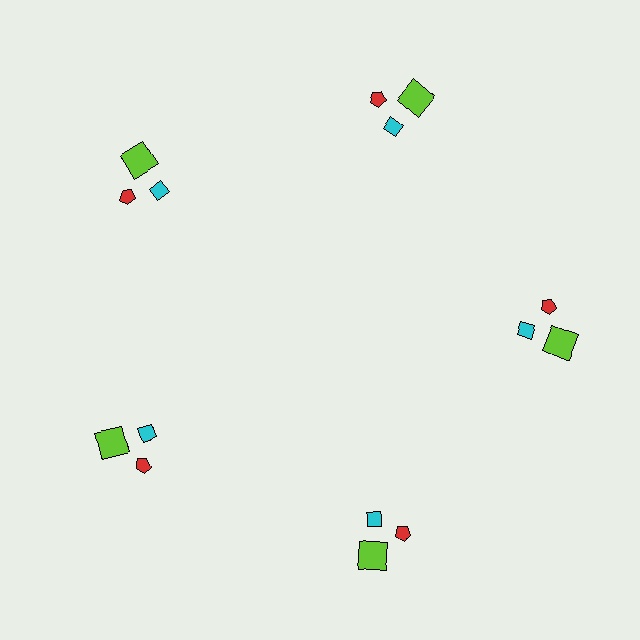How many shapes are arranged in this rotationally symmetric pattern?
There are 15 shapes, arranged in 5 groups of 3.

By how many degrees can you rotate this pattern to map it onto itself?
The pattern maps onto itself every 72 degrees of rotation.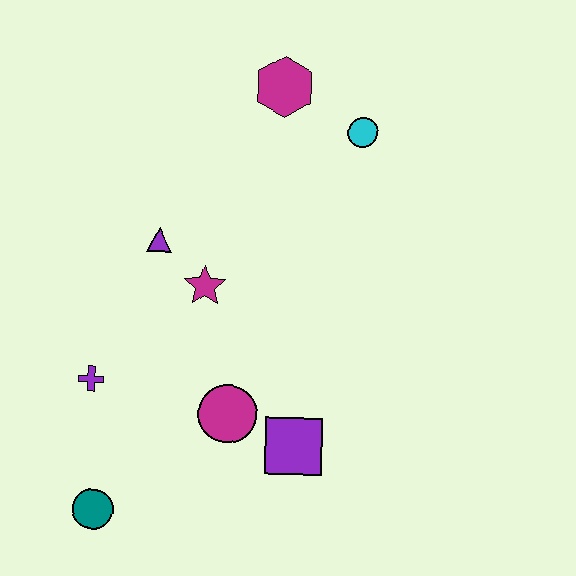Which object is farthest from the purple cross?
The cyan circle is farthest from the purple cross.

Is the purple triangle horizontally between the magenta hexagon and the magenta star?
No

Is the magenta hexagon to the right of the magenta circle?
Yes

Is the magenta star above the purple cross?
Yes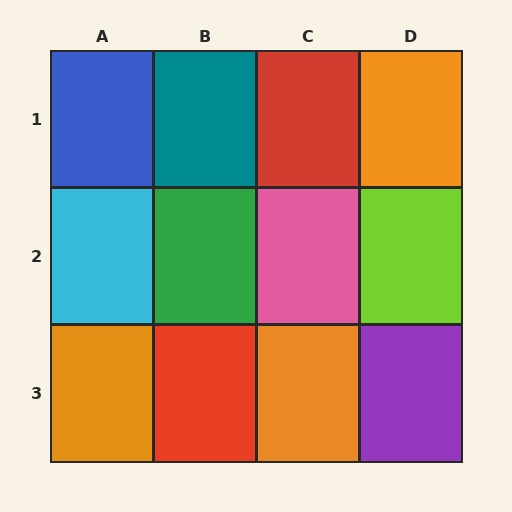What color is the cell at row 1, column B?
Teal.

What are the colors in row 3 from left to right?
Orange, red, orange, purple.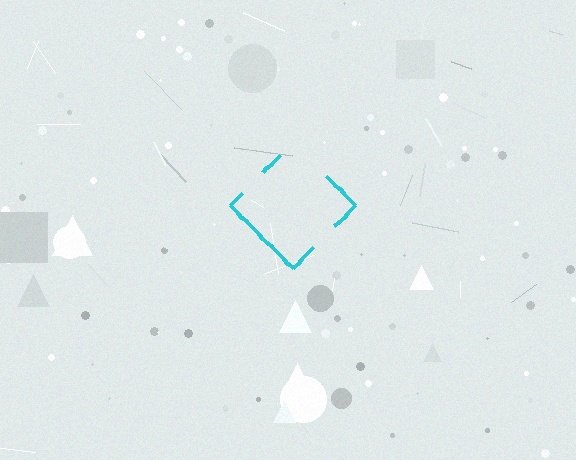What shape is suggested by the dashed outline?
The dashed outline suggests a diamond.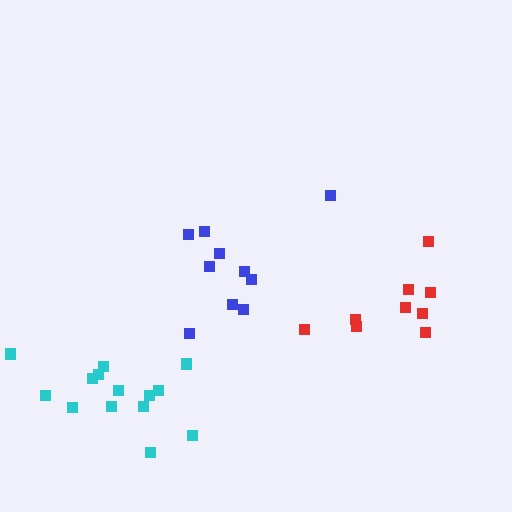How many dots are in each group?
Group 1: 9 dots, Group 2: 14 dots, Group 3: 10 dots (33 total).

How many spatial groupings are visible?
There are 3 spatial groupings.